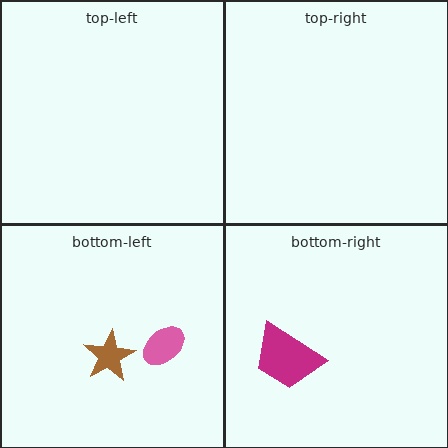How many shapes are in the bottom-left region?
2.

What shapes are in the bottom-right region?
The magenta trapezoid.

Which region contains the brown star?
The bottom-left region.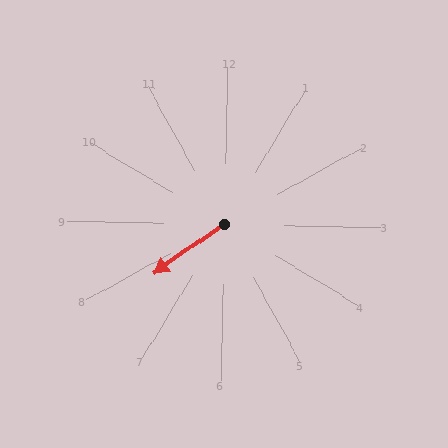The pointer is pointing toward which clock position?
Roughly 8 o'clock.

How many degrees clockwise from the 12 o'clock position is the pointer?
Approximately 234 degrees.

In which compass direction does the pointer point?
Southwest.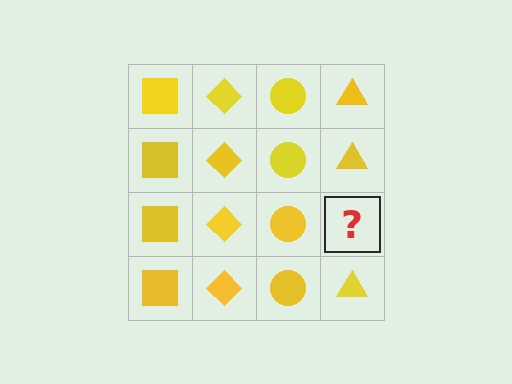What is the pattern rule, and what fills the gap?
The rule is that each column has a consistent shape. The gap should be filled with a yellow triangle.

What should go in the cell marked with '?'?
The missing cell should contain a yellow triangle.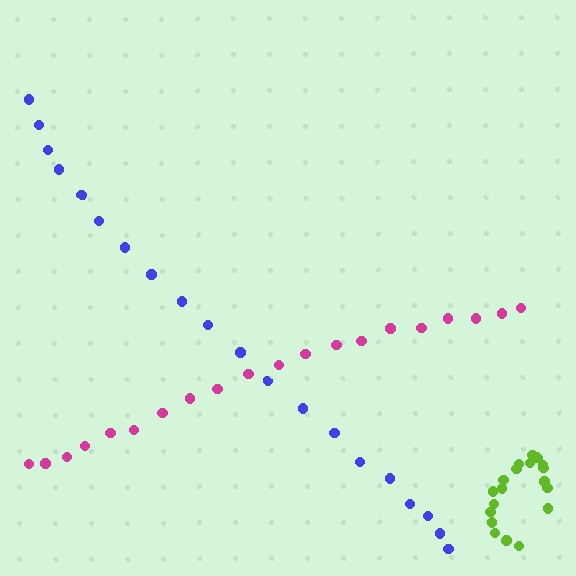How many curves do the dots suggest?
There are 3 distinct paths.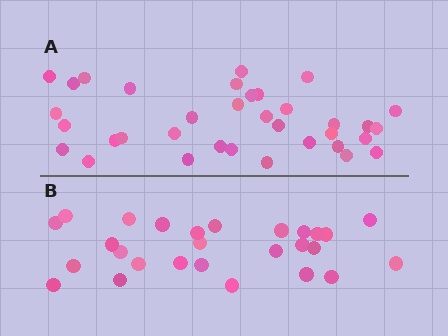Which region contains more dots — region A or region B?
Region A (the top region) has more dots.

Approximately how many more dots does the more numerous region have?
Region A has roughly 8 or so more dots than region B.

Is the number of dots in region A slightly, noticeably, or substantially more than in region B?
Region A has noticeably more, but not dramatically so. The ratio is roughly 1.3 to 1.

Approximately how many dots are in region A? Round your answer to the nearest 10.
About 40 dots. (The exact count is 35, which rounds to 40.)